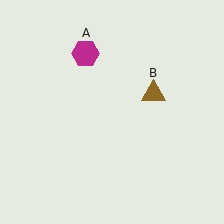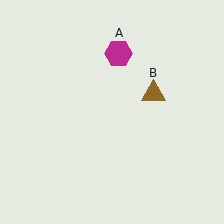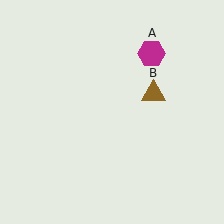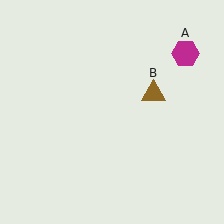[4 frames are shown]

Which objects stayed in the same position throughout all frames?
Brown triangle (object B) remained stationary.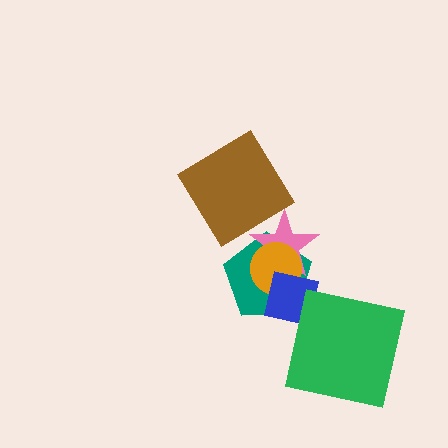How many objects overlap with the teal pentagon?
3 objects overlap with the teal pentagon.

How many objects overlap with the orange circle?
3 objects overlap with the orange circle.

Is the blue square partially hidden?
Yes, it is partially covered by another shape.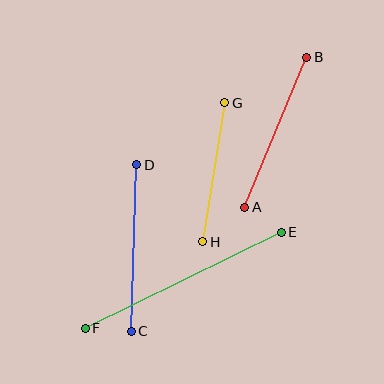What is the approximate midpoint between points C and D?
The midpoint is at approximately (134, 248) pixels.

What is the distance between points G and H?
The distance is approximately 141 pixels.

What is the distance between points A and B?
The distance is approximately 162 pixels.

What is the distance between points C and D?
The distance is approximately 167 pixels.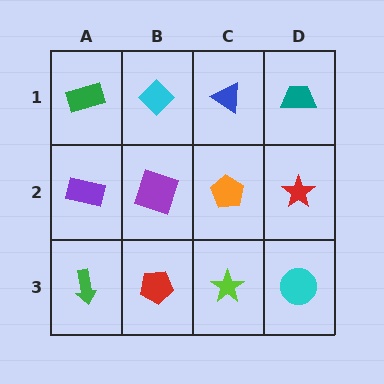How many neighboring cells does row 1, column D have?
2.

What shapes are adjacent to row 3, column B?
A purple square (row 2, column B), a green arrow (row 3, column A), a lime star (row 3, column C).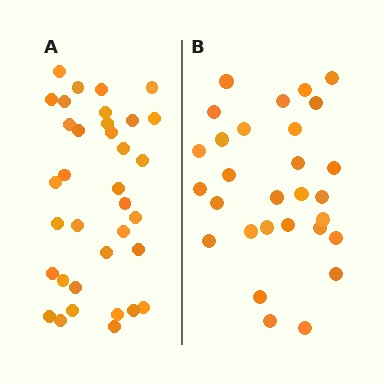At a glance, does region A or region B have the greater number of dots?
Region A (the left region) has more dots.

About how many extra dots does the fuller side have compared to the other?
Region A has about 6 more dots than region B.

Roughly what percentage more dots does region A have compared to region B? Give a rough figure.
About 20% more.